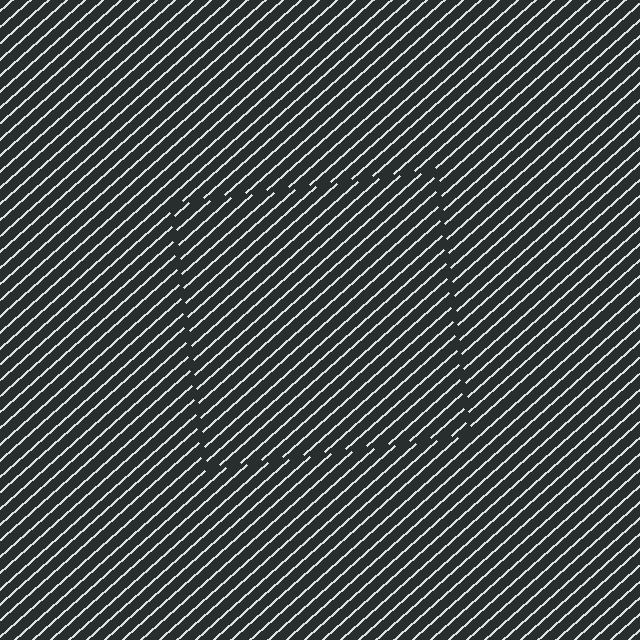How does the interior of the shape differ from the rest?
The interior of the shape contains the same grating, shifted by half a period — the contour is defined by the phase discontinuity where line-ends from the inner and outer gratings abut.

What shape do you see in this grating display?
An illusory square. The interior of the shape contains the same grating, shifted by half a period — the contour is defined by the phase discontinuity where line-ends from the inner and outer gratings abut.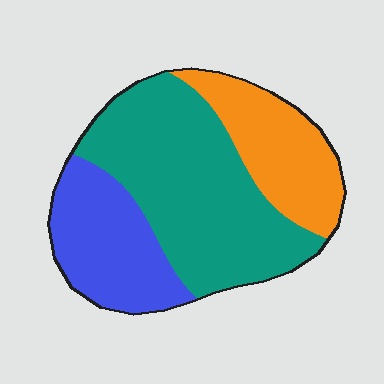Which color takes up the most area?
Teal, at roughly 50%.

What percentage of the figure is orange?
Orange covers roughly 25% of the figure.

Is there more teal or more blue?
Teal.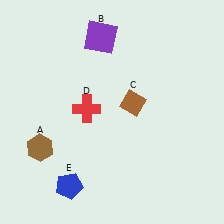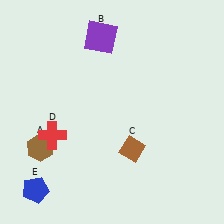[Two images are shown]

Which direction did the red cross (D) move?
The red cross (D) moved left.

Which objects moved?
The objects that moved are: the brown diamond (C), the red cross (D), the blue pentagon (E).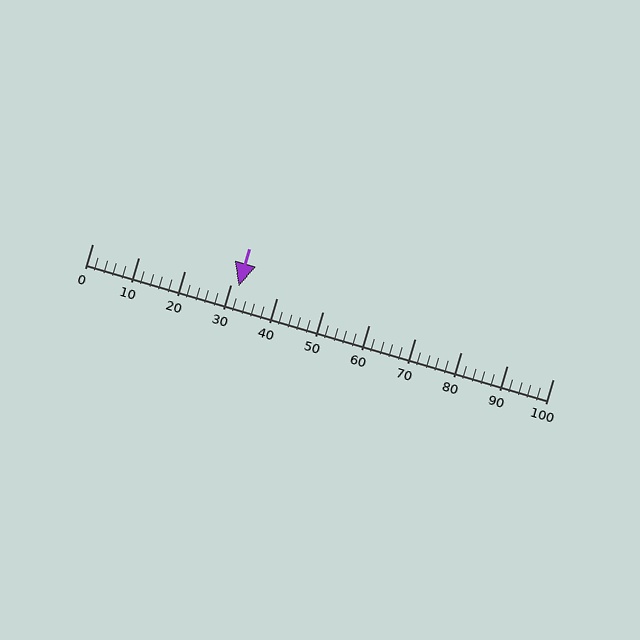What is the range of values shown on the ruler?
The ruler shows values from 0 to 100.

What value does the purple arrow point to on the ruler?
The purple arrow points to approximately 32.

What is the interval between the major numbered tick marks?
The major tick marks are spaced 10 units apart.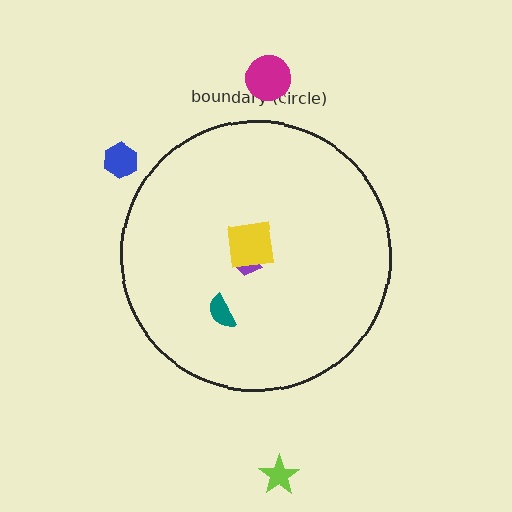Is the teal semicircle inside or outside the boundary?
Inside.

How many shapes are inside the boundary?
3 inside, 3 outside.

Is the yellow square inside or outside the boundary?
Inside.